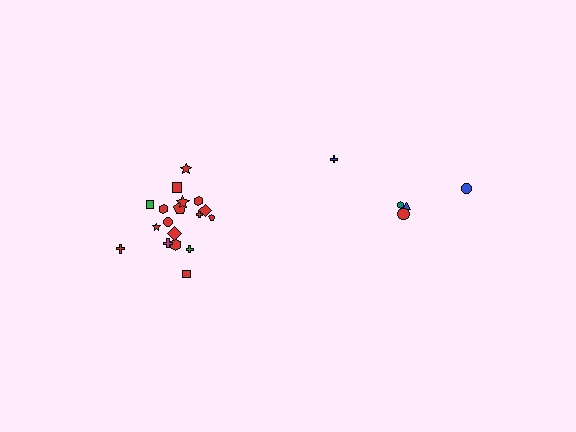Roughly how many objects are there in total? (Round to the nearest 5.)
Roughly 25 objects in total.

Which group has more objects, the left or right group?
The left group.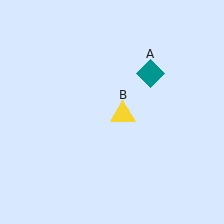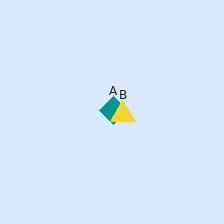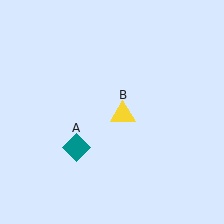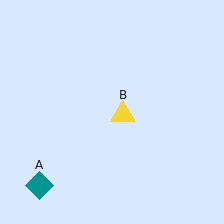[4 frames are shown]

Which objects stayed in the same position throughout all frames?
Yellow triangle (object B) remained stationary.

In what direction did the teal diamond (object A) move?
The teal diamond (object A) moved down and to the left.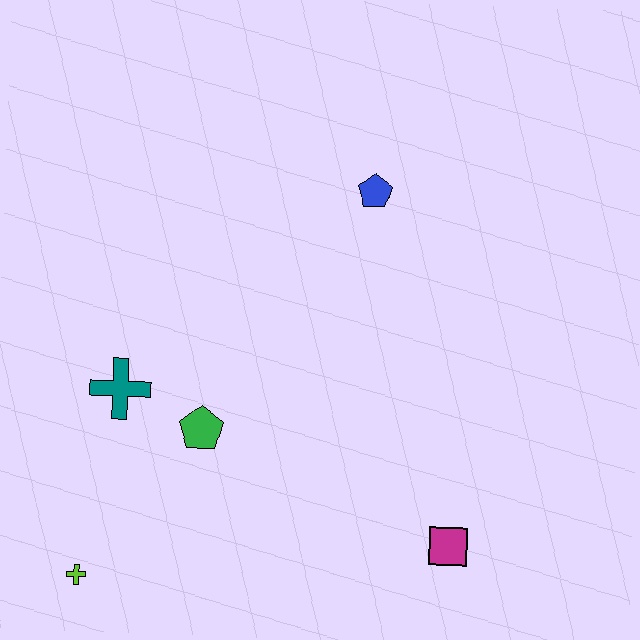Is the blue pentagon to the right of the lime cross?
Yes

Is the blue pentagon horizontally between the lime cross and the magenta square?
Yes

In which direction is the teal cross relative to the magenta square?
The teal cross is to the left of the magenta square.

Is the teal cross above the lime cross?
Yes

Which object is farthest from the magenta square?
The lime cross is farthest from the magenta square.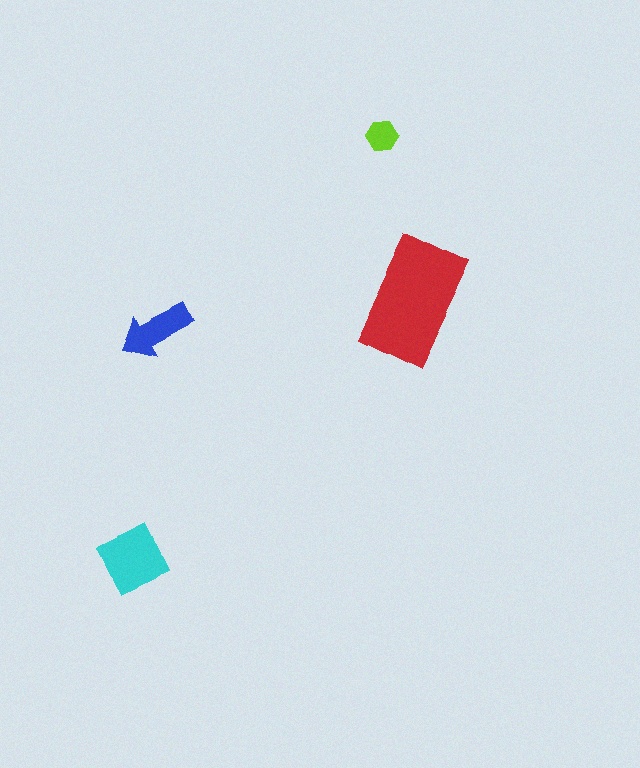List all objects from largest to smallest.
The red rectangle, the cyan diamond, the blue arrow, the lime hexagon.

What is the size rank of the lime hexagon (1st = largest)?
4th.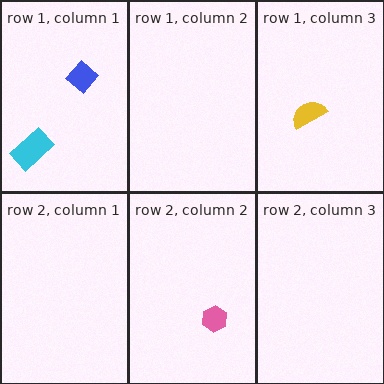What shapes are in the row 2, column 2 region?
The pink hexagon.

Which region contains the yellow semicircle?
The row 1, column 3 region.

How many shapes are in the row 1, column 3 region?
1.